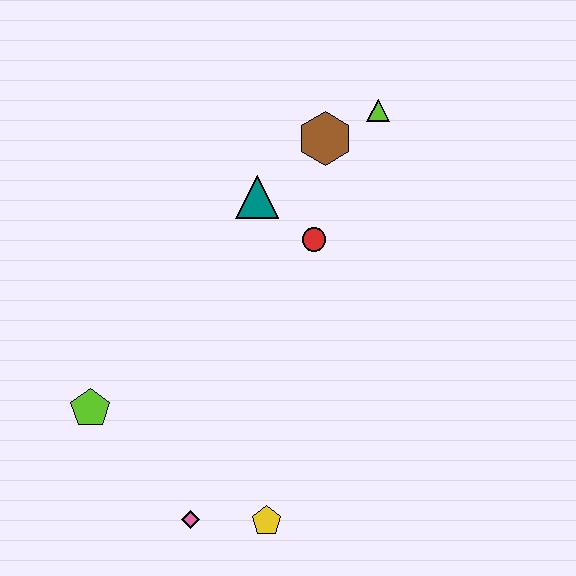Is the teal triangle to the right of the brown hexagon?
No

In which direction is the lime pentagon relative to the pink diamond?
The lime pentagon is above the pink diamond.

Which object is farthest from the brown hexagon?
The pink diamond is farthest from the brown hexagon.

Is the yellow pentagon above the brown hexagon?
No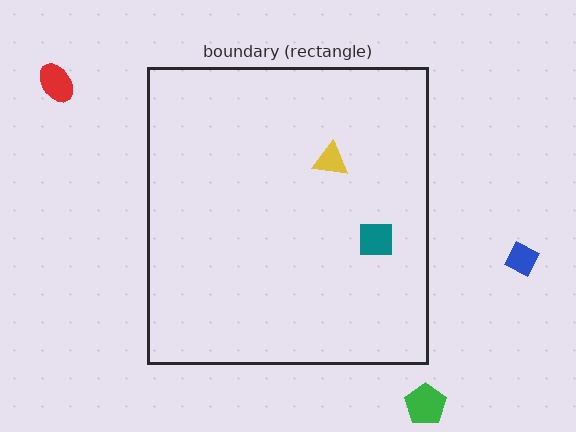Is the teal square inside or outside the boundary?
Inside.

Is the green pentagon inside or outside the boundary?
Outside.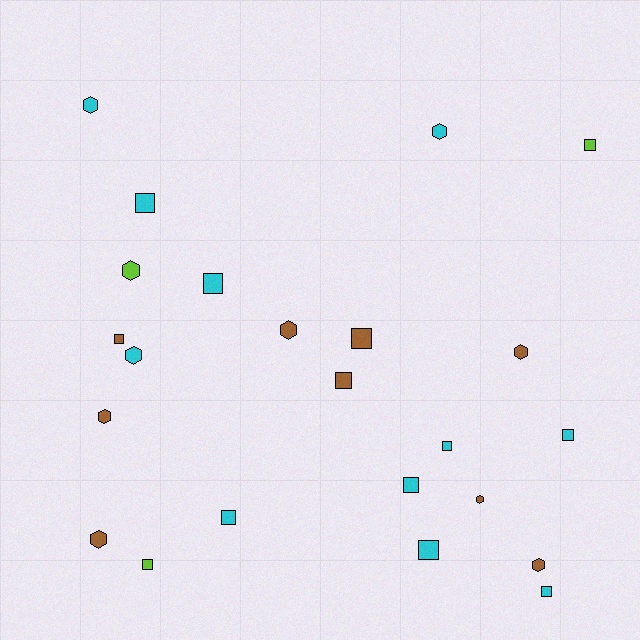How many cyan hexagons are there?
There are 3 cyan hexagons.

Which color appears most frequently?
Cyan, with 11 objects.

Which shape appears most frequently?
Square, with 13 objects.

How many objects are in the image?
There are 23 objects.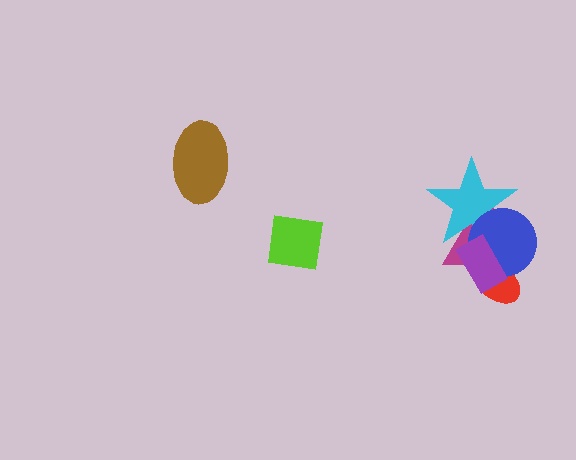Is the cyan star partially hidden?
Yes, it is partially covered by another shape.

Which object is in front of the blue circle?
The purple rectangle is in front of the blue circle.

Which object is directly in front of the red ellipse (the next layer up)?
The magenta triangle is directly in front of the red ellipse.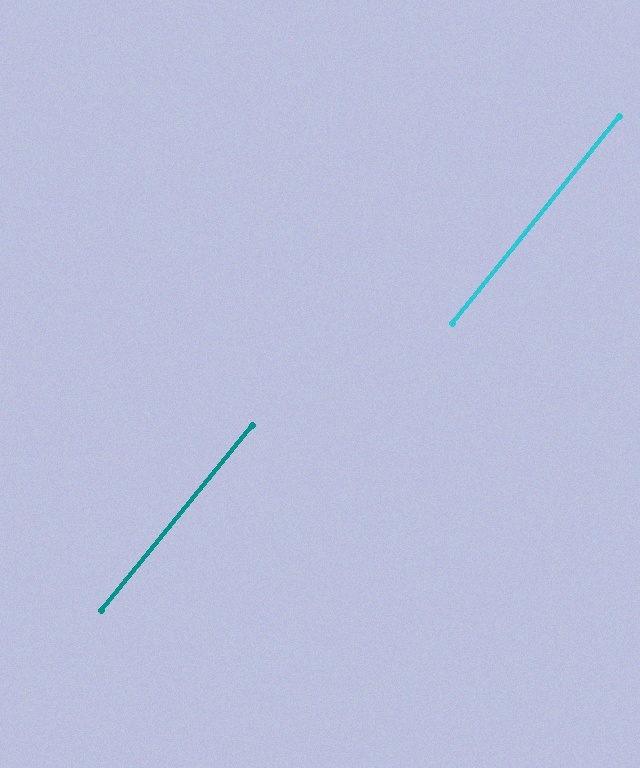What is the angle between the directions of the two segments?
Approximately 0 degrees.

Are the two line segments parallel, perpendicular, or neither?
Parallel — their directions differ by only 0.4°.